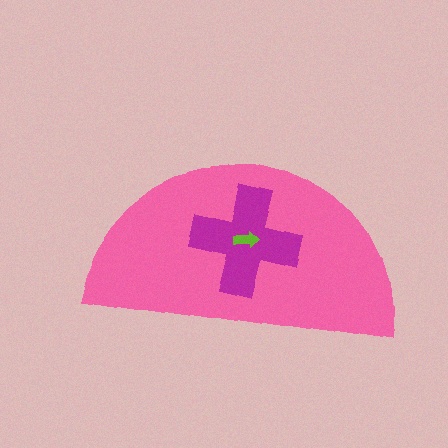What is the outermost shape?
The pink semicircle.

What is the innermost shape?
The lime arrow.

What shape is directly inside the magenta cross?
The lime arrow.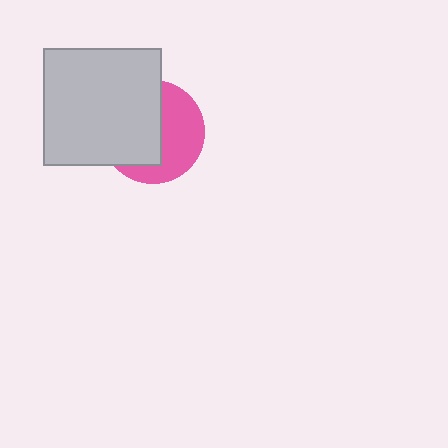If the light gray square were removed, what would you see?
You would see the complete pink circle.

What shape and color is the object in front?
The object in front is a light gray square.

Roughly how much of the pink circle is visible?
About half of it is visible (roughly 47%).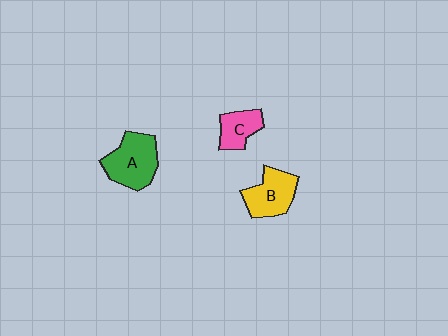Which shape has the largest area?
Shape A (green).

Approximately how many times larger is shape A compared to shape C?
Approximately 1.7 times.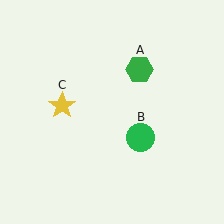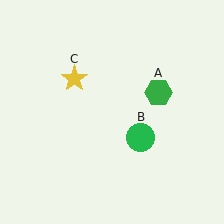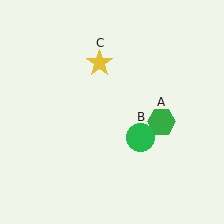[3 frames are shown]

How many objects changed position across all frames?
2 objects changed position: green hexagon (object A), yellow star (object C).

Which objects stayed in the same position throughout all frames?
Green circle (object B) remained stationary.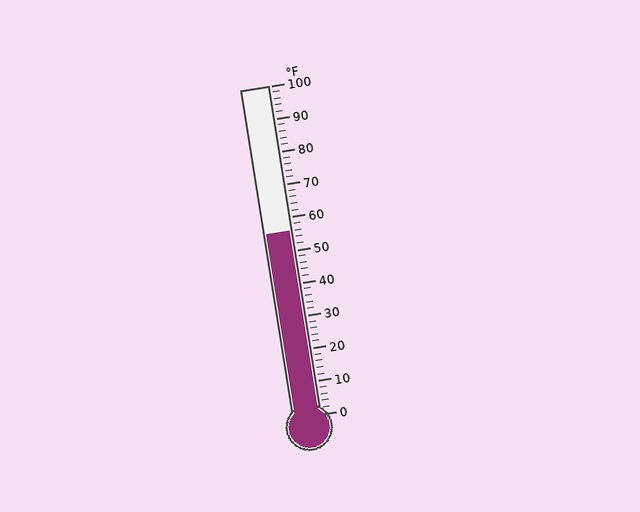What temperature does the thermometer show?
The thermometer shows approximately 56°F.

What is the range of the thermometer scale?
The thermometer scale ranges from 0°F to 100°F.